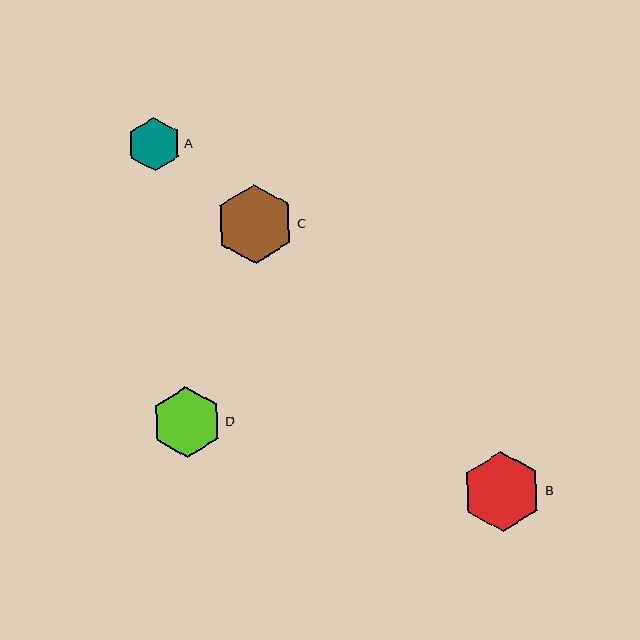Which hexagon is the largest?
Hexagon B is the largest with a size of approximately 80 pixels.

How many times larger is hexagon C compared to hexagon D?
Hexagon C is approximately 1.1 times the size of hexagon D.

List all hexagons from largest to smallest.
From largest to smallest: B, C, D, A.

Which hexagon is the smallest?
Hexagon A is the smallest with a size of approximately 54 pixels.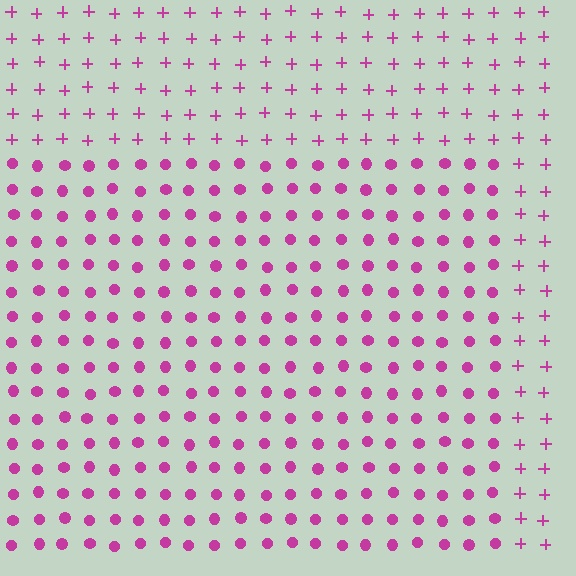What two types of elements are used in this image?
The image uses circles inside the rectangle region and plus signs outside it.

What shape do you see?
I see a rectangle.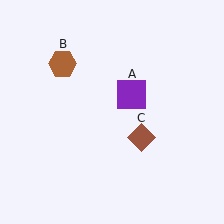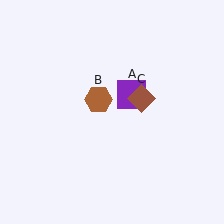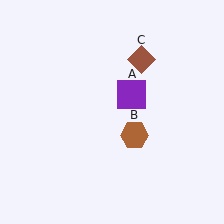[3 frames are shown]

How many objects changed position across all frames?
2 objects changed position: brown hexagon (object B), brown diamond (object C).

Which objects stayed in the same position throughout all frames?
Purple square (object A) remained stationary.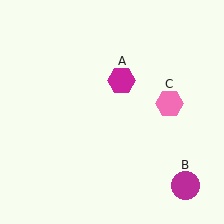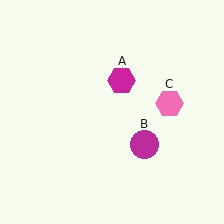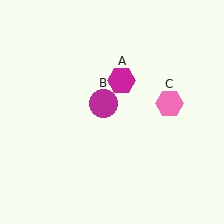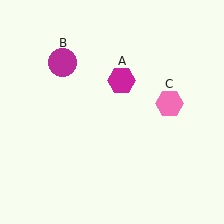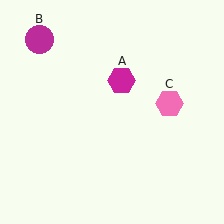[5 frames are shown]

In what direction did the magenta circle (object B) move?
The magenta circle (object B) moved up and to the left.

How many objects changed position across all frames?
1 object changed position: magenta circle (object B).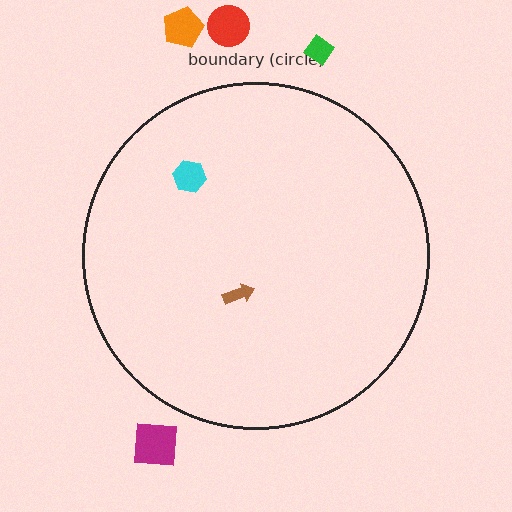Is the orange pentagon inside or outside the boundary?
Outside.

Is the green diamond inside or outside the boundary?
Outside.